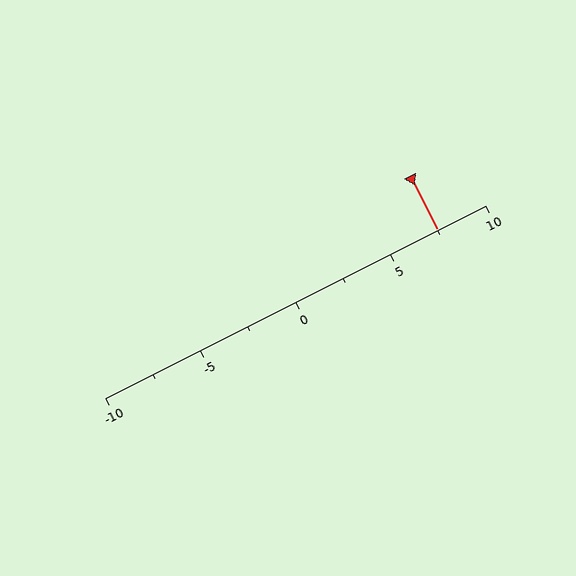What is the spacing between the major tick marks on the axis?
The major ticks are spaced 5 apart.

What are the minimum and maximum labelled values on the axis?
The axis runs from -10 to 10.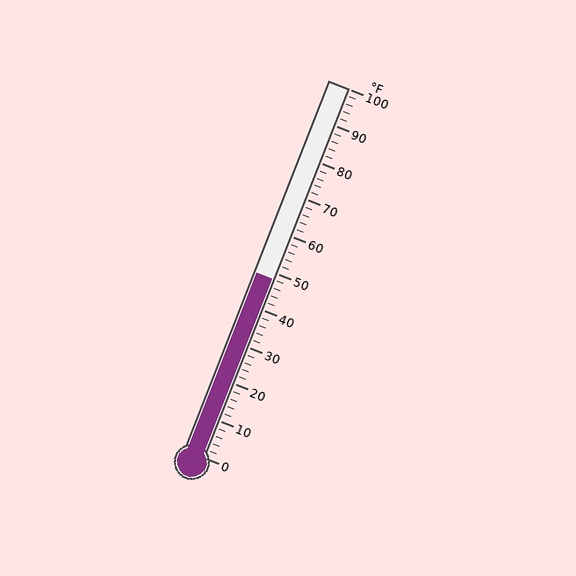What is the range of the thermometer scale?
The thermometer scale ranges from 0°F to 100°F.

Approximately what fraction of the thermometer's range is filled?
The thermometer is filled to approximately 50% of its range.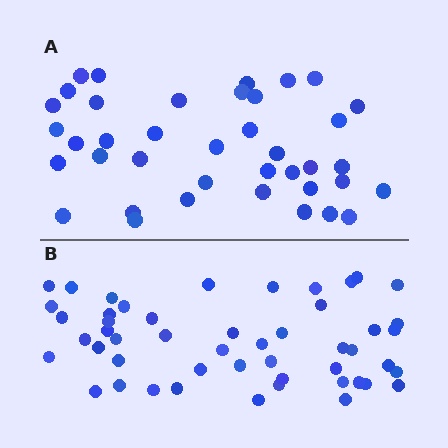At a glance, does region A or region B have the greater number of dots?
Region B (the bottom region) has more dots.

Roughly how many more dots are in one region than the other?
Region B has roughly 12 or so more dots than region A.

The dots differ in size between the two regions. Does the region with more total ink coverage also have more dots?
No. Region A has more total ink coverage because its dots are larger, but region B actually contains more individual dots. Total area can be misleading — the number of items is what matters here.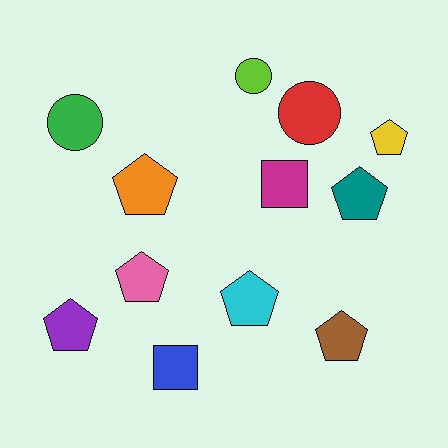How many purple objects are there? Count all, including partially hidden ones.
There is 1 purple object.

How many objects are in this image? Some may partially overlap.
There are 12 objects.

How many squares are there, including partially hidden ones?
There are 2 squares.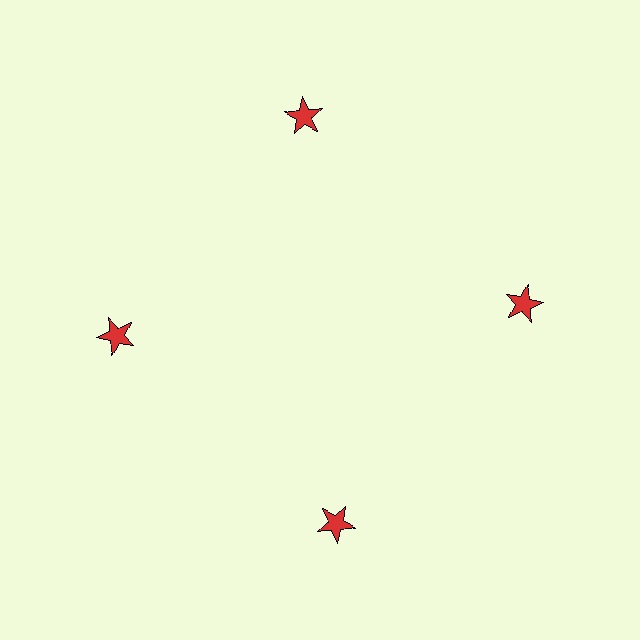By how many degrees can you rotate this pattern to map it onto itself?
The pattern maps onto itself every 90 degrees of rotation.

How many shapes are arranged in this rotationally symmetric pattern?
There are 4 shapes, arranged in 4 groups of 1.